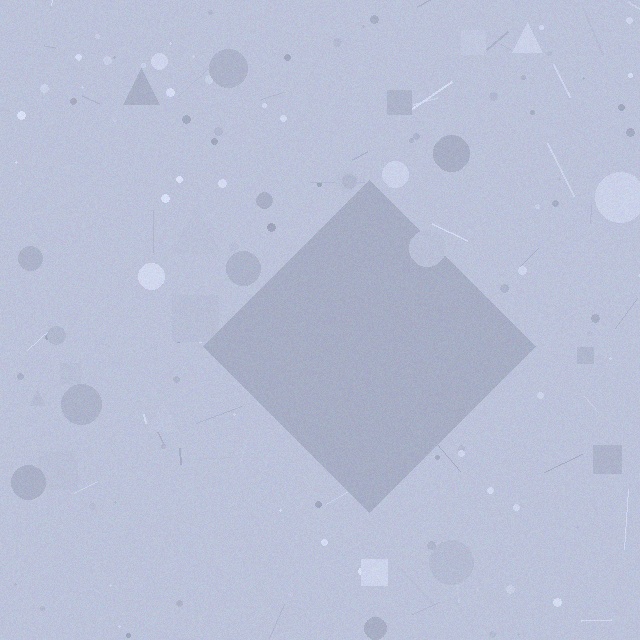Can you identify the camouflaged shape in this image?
The camouflaged shape is a diamond.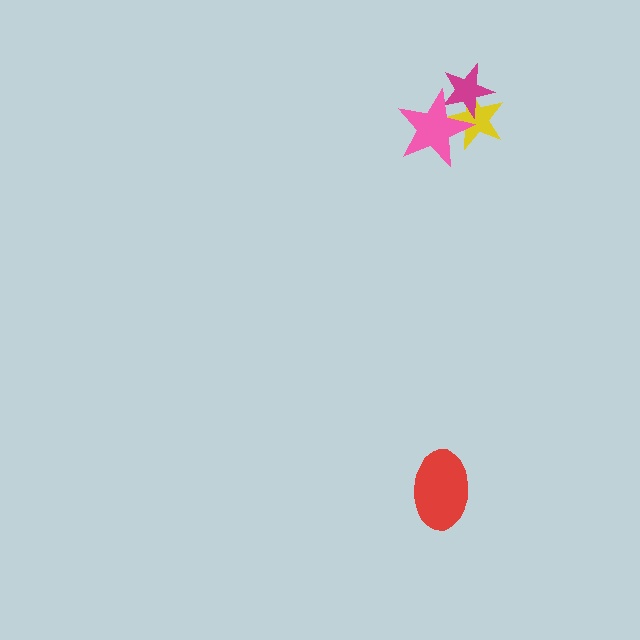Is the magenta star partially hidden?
Yes, it is partially covered by another shape.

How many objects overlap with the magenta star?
2 objects overlap with the magenta star.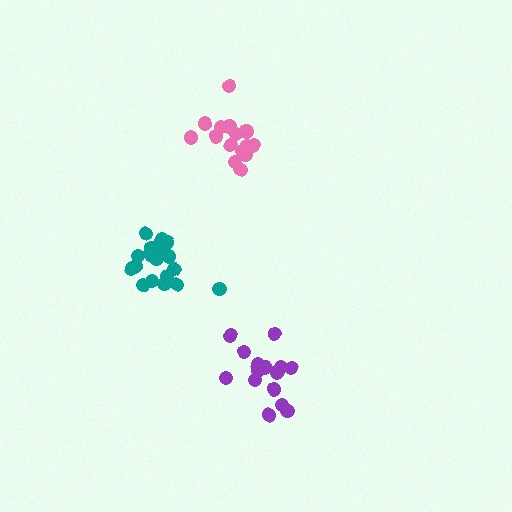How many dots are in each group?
Group 1: 19 dots, Group 2: 17 dots, Group 3: 15 dots (51 total).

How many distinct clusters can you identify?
There are 3 distinct clusters.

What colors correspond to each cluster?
The clusters are colored: teal, purple, pink.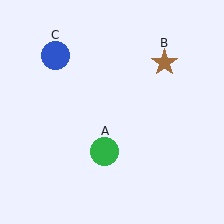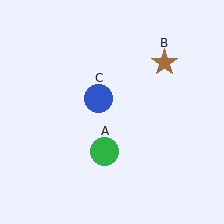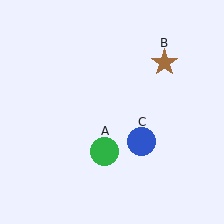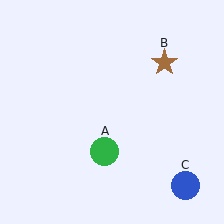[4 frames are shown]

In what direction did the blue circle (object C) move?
The blue circle (object C) moved down and to the right.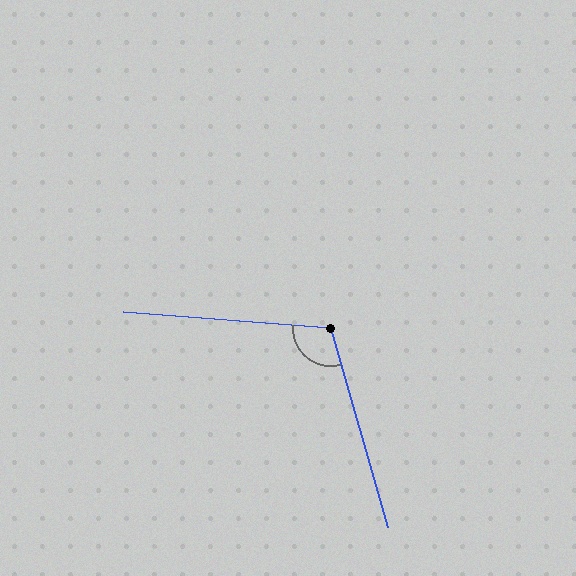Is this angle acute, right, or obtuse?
It is obtuse.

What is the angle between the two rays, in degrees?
Approximately 110 degrees.